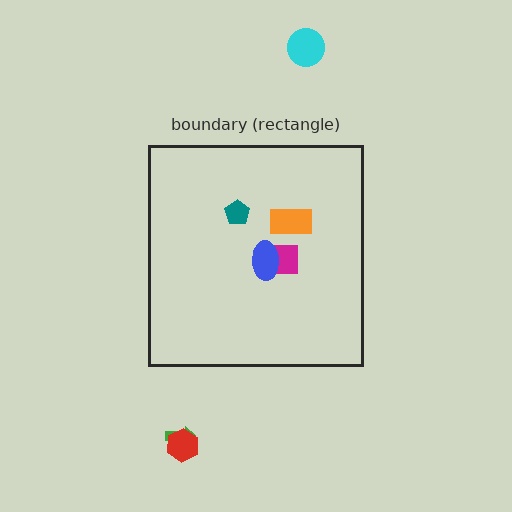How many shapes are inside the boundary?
4 inside, 3 outside.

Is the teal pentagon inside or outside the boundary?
Inside.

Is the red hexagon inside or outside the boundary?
Outside.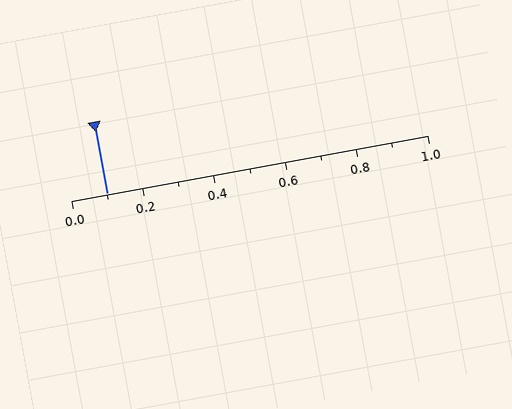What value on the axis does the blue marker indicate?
The marker indicates approximately 0.1.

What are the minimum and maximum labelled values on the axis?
The axis runs from 0.0 to 1.0.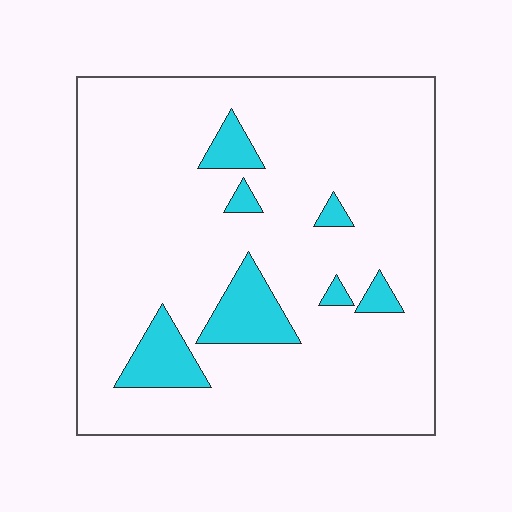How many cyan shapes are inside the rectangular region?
7.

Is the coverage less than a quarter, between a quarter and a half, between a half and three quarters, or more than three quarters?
Less than a quarter.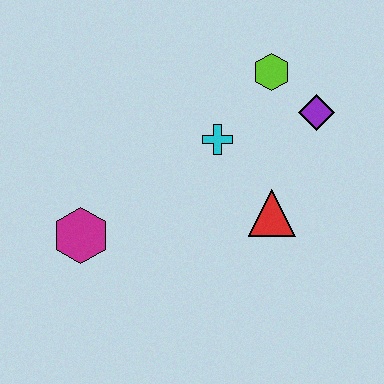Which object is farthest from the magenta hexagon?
The purple diamond is farthest from the magenta hexagon.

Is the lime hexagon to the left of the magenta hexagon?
No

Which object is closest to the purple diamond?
The lime hexagon is closest to the purple diamond.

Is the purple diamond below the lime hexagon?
Yes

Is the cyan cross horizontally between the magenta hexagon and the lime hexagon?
Yes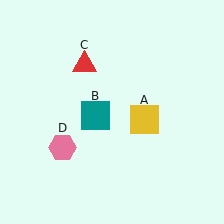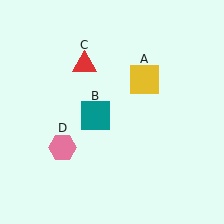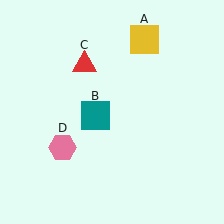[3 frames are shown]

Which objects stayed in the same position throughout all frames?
Teal square (object B) and red triangle (object C) and pink hexagon (object D) remained stationary.